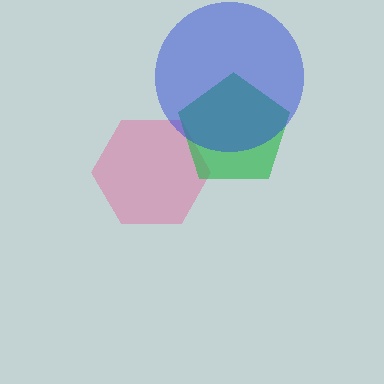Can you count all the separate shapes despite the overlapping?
Yes, there are 3 separate shapes.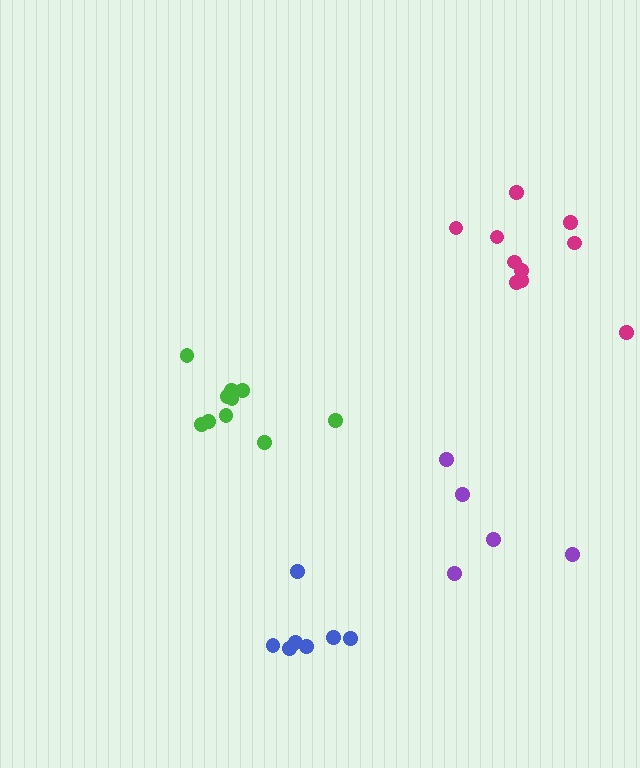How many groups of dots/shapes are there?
There are 4 groups.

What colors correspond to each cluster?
The clusters are colored: purple, green, magenta, blue.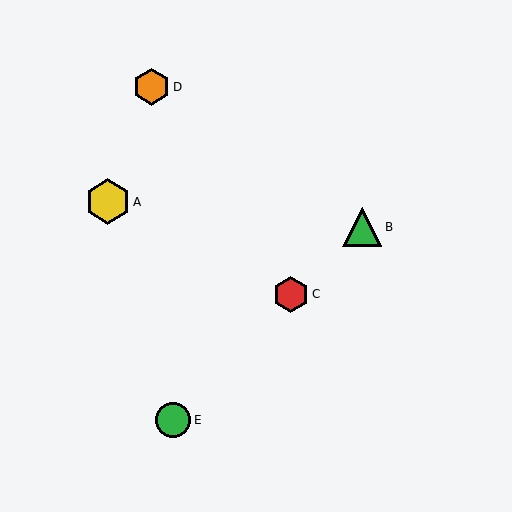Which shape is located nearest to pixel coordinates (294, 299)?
The red hexagon (labeled C) at (291, 295) is nearest to that location.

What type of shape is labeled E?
Shape E is a green circle.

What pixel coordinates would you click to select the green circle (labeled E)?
Click at (173, 420) to select the green circle E.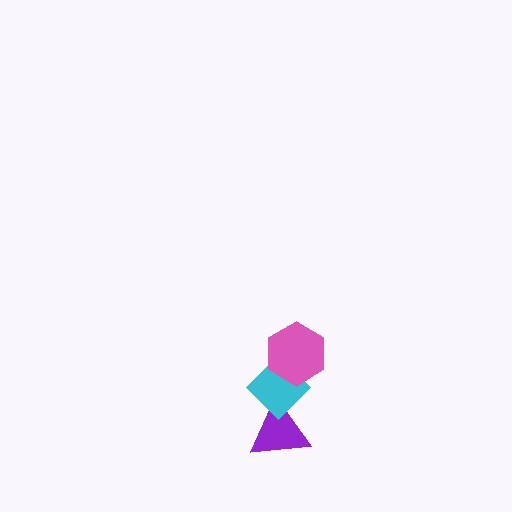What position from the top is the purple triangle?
The purple triangle is 3rd from the top.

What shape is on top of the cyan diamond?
The pink hexagon is on top of the cyan diamond.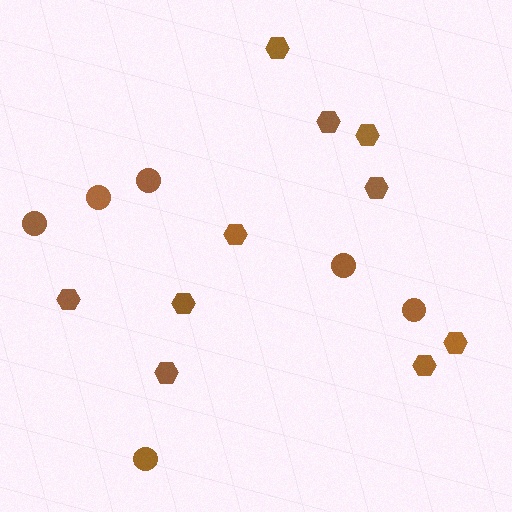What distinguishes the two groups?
There are 2 groups: one group of circles (6) and one group of hexagons (10).